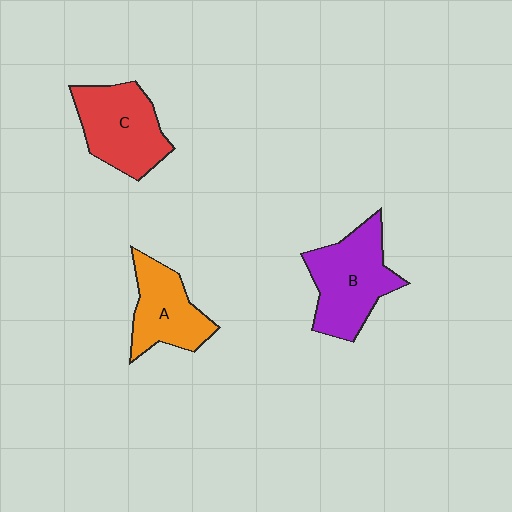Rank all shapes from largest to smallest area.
From largest to smallest: B (purple), C (red), A (orange).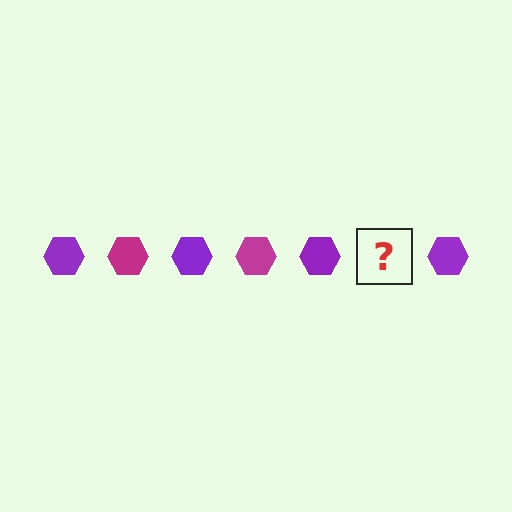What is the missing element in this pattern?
The missing element is a magenta hexagon.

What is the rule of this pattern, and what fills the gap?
The rule is that the pattern cycles through purple, magenta hexagons. The gap should be filled with a magenta hexagon.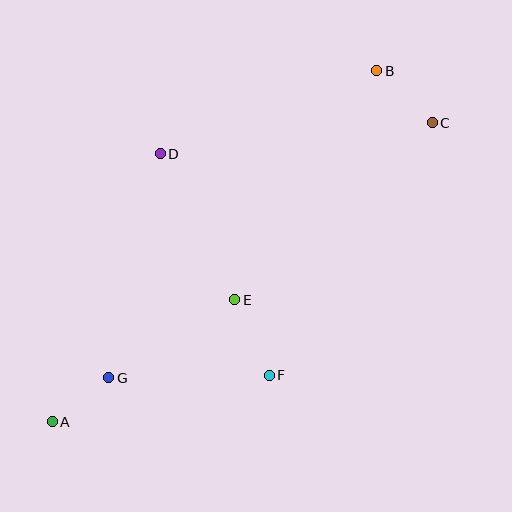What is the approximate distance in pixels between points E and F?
The distance between E and F is approximately 83 pixels.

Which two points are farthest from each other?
Points A and C are farthest from each other.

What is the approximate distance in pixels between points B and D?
The distance between B and D is approximately 232 pixels.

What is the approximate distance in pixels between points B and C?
The distance between B and C is approximately 76 pixels.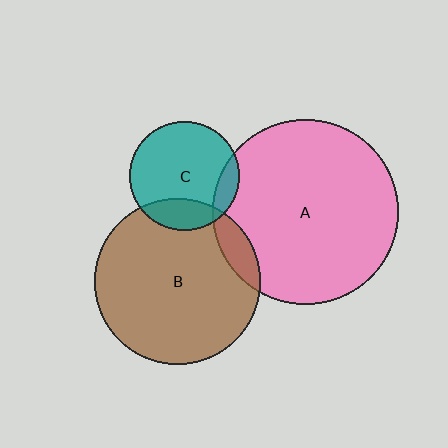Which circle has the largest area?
Circle A (pink).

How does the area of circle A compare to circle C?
Approximately 2.9 times.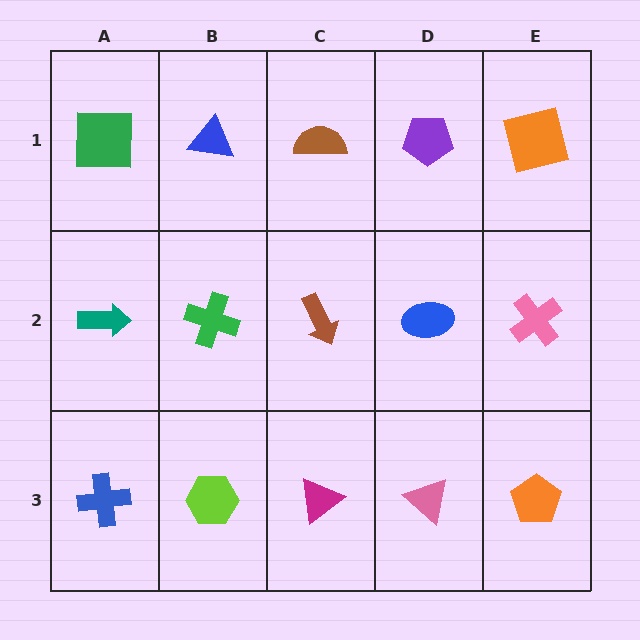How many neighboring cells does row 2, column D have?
4.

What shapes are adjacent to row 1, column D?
A blue ellipse (row 2, column D), a brown semicircle (row 1, column C), an orange square (row 1, column E).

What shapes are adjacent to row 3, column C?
A brown arrow (row 2, column C), a lime hexagon (row 3, column B), a pink triangle (row 3, column D).